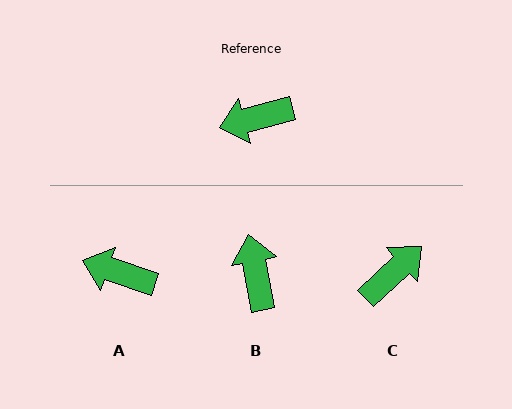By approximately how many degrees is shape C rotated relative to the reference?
Approximately 152 degrees clockwise.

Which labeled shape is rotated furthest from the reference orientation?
C, about 152 degrees away.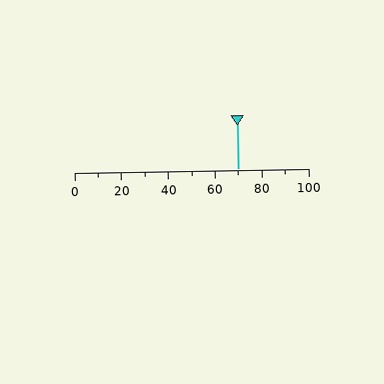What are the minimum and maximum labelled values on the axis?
The axis runs from 0 to 100.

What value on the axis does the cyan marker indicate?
The marker indicates approximately 70.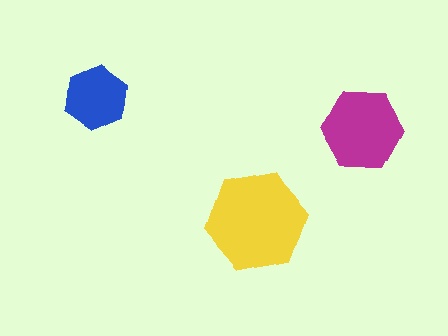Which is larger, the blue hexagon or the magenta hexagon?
The magenta one.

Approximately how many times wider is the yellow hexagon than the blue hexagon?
About 1.5 times wider.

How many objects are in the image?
There are 3 objects in the image.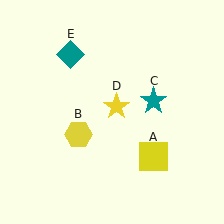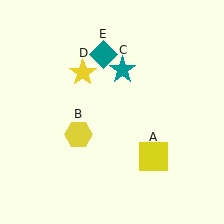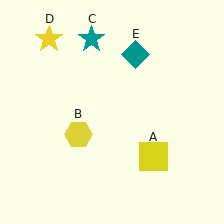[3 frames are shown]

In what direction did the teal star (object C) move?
The teal star (object C) moved up and to the left.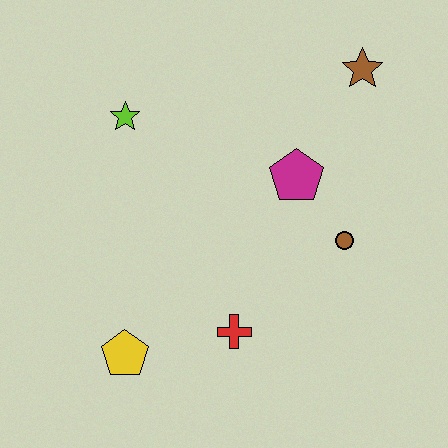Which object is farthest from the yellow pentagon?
The brown star is farthest from the yellow pentagon.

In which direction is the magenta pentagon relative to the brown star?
The magenta pentagon is below the brown star.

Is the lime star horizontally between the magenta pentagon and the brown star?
No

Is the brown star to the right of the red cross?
Yes